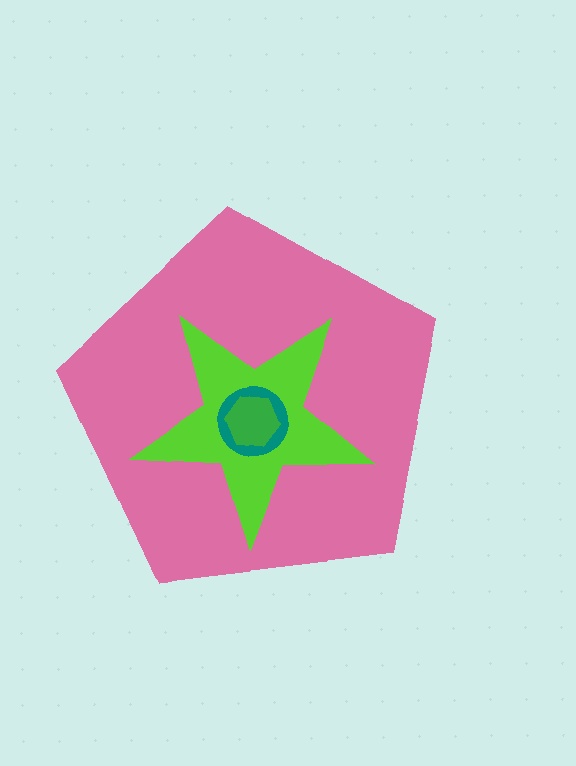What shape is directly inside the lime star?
The teal circle.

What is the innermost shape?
The green hexagon.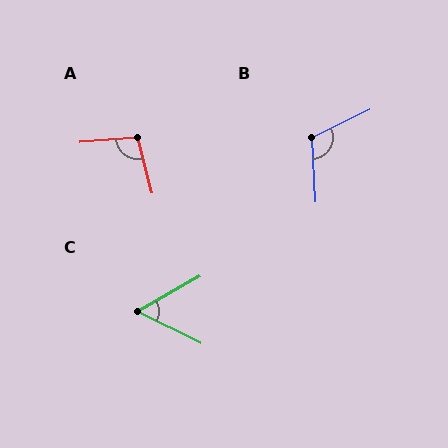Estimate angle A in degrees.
Approximately 100 degrees.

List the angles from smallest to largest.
C (56°), A (100°), B (113°).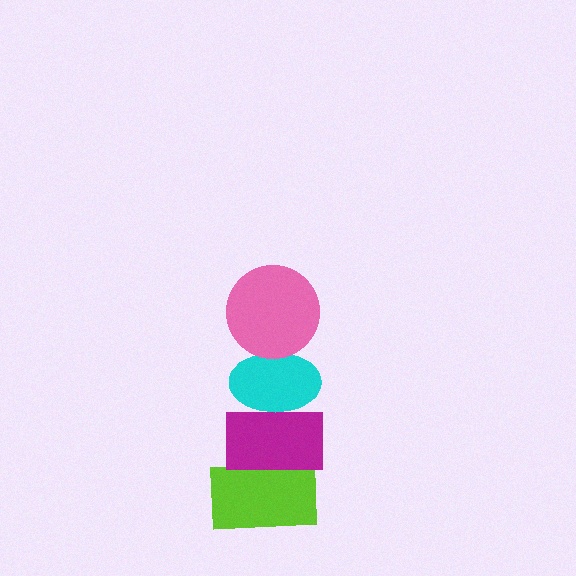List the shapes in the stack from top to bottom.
From top to bottom: the pink circle, the cyan ellipse, the magenta rectangle, the lime rectangle.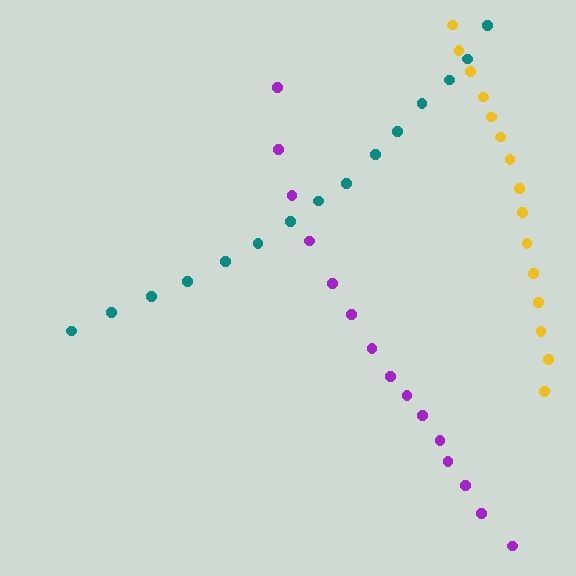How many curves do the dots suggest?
There are 3 distinct paths.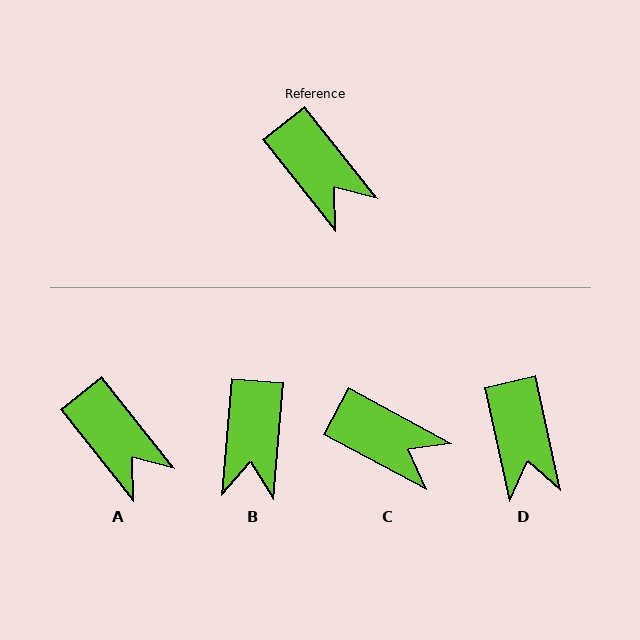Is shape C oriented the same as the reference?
No, it is off by about 23 degrees.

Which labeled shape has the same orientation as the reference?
A.